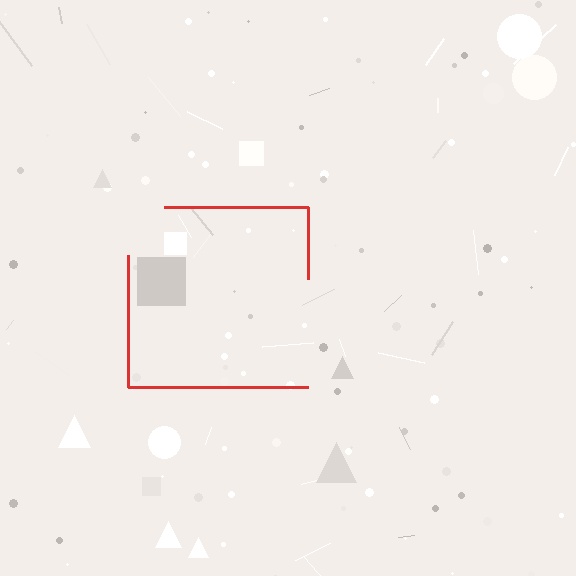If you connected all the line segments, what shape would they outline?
They would outline a square.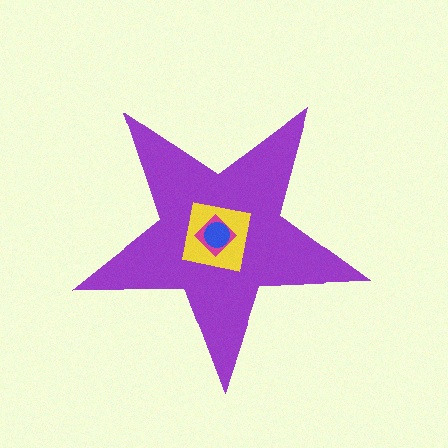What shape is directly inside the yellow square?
The magenta diamond.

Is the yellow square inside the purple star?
Yes.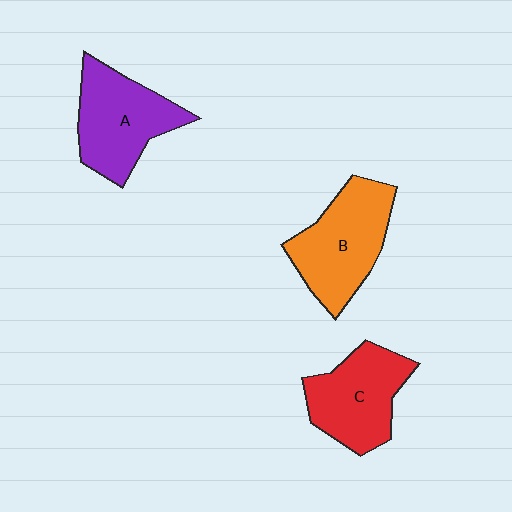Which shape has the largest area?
Shape B (orange).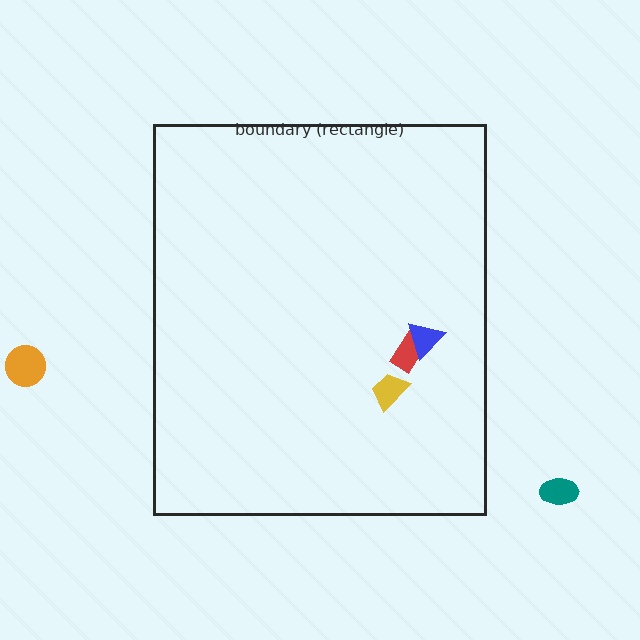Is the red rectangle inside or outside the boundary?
Inside.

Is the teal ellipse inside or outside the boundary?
Outside.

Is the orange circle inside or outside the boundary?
Outside.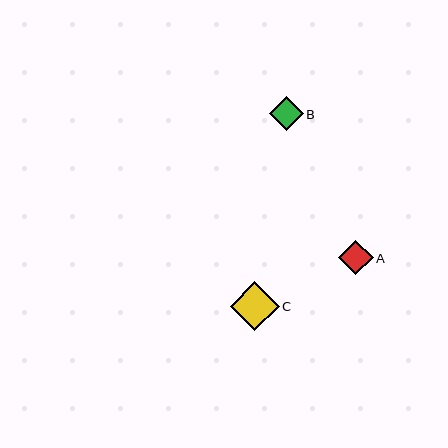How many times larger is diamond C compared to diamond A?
Diamond C is approximately 1.4 times the size of diamond A.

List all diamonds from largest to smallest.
From largest to smallest: C, A, B.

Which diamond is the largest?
Diamond C is the largest with a size of approximately 49 pixels.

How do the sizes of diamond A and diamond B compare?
Diamond A and diamond B are approximately the same size.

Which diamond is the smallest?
Diamond B is the smallest with a size of approximately 34 pixels.